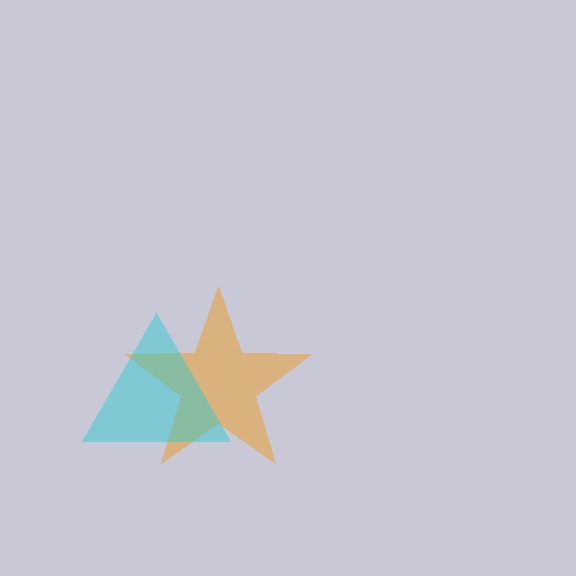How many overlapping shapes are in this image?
There are 2 overlapping shapes in the image.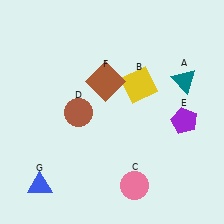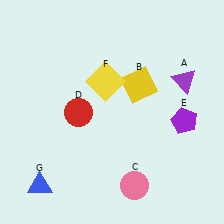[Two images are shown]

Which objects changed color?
A changed from teal to purple. D changed from brown to red. F changed from brown to yellow.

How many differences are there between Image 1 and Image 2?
There are 3 differences between the two images.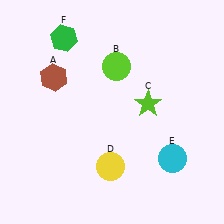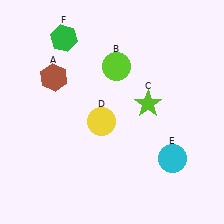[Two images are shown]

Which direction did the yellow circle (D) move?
The yellow circle (D) moved up.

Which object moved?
The yellow circle (D) moved up.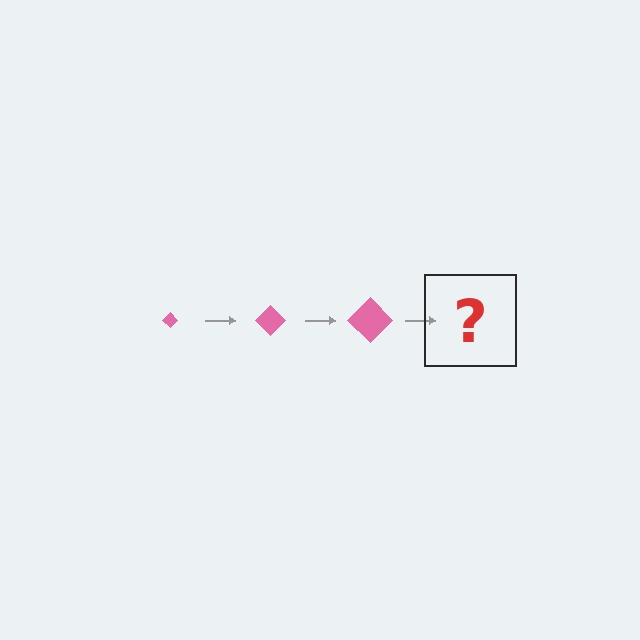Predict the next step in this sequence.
The next step is a pink diamond, larger than the previous one.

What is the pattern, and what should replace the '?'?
The pattern is that the diamond gets progressively larger each step. The '?' should be a pink diamond, larger than the previous one.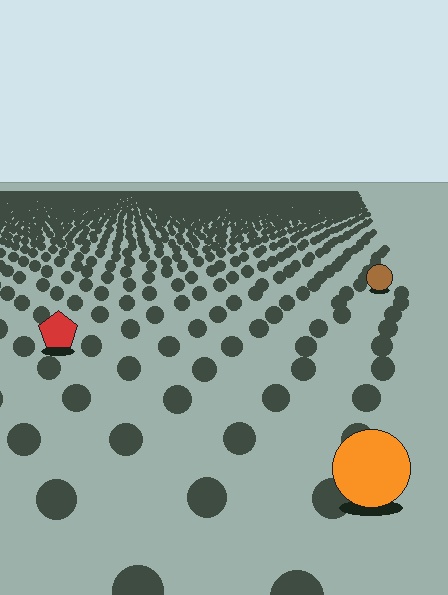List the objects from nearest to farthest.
From nearest to farthest: the orange circle, the red pentagon, the brown circle.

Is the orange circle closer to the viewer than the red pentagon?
Yes. The orange circle is closer — you can tell from the texture gradient: the ground texture is coarser near it.